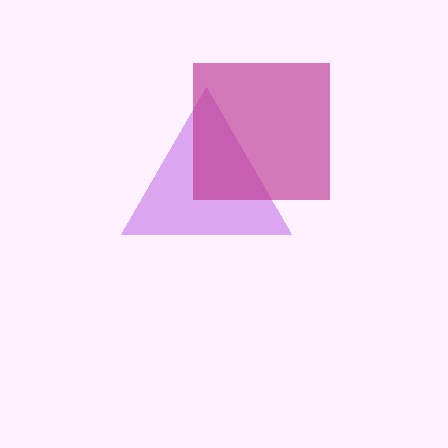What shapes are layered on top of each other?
The layered shapes are: a purple triangle, a magenta square.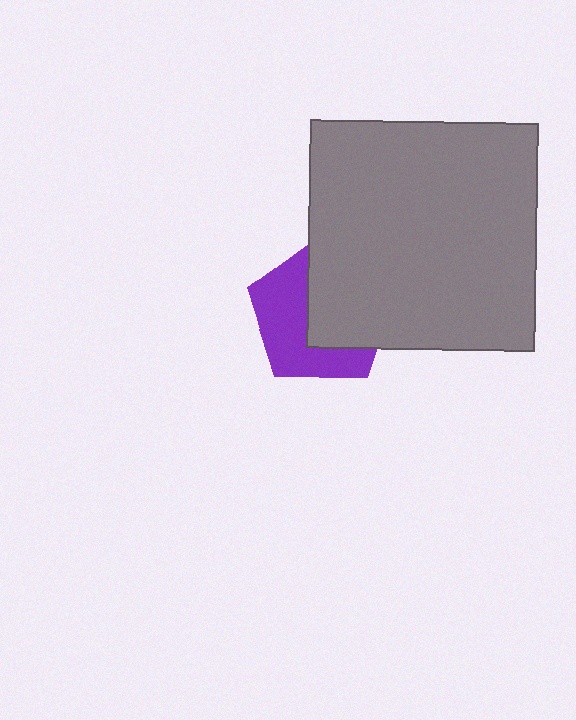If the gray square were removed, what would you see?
You would see the complete purple pentagon.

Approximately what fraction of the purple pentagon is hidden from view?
Roughly 51% of the purple pentagon is hidden behind the gray square.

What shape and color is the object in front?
The object in front is a gray square.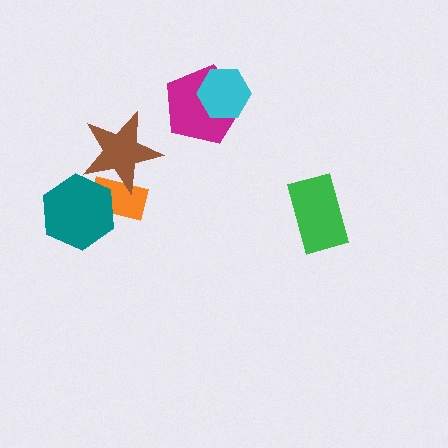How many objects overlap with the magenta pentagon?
1 object overlaps with the magenta pentagon.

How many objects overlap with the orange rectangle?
2 objects overlap with the orange rectangle.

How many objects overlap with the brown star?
2 objects overlap with the brown star.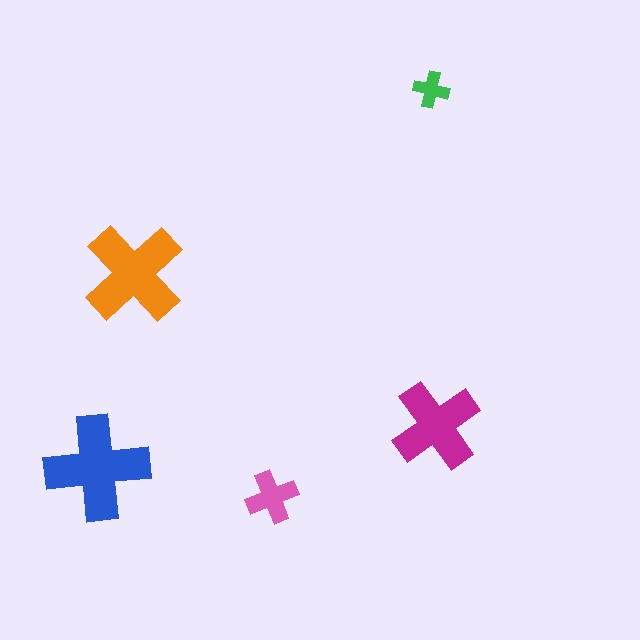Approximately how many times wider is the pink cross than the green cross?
About 1.5 times wider.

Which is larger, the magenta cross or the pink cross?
The magenta one.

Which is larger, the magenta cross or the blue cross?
The blue one.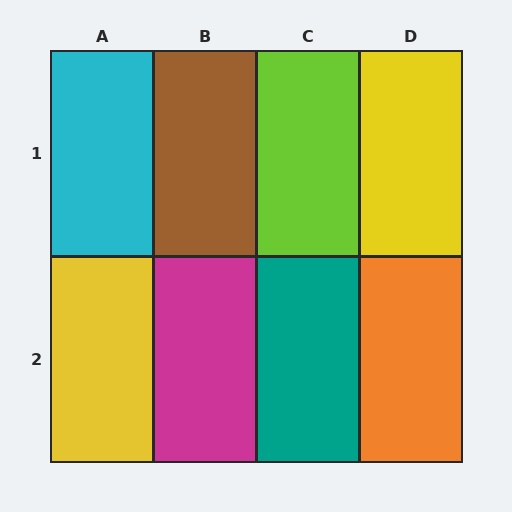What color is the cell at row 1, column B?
Brown.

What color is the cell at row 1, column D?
Yellow.